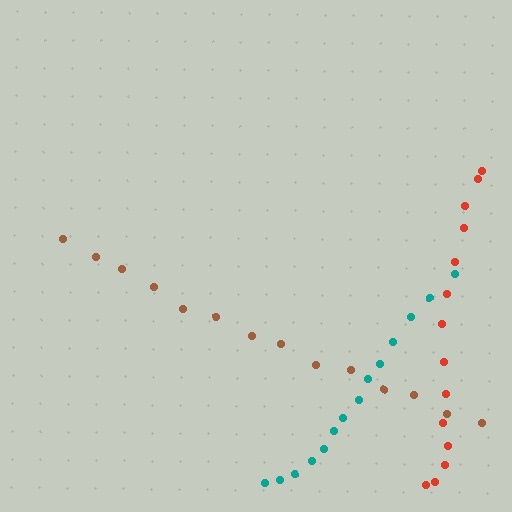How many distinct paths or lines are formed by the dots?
There are 3 distinct paths.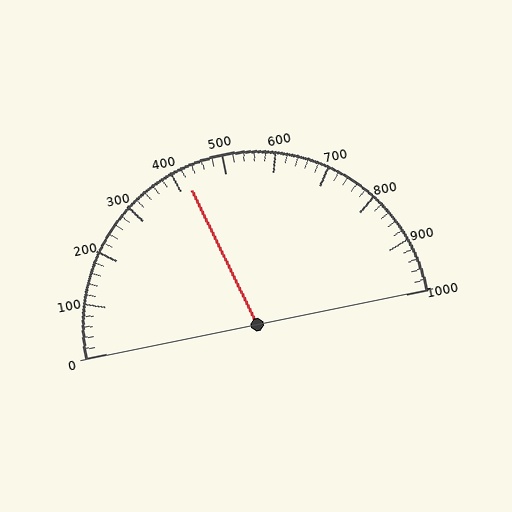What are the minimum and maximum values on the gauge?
The gauge ranges from 0 to 1000.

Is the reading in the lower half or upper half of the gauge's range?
The reading is in the lower half of the range (0 to 1000).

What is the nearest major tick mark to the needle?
The nearest major tick mark is 400.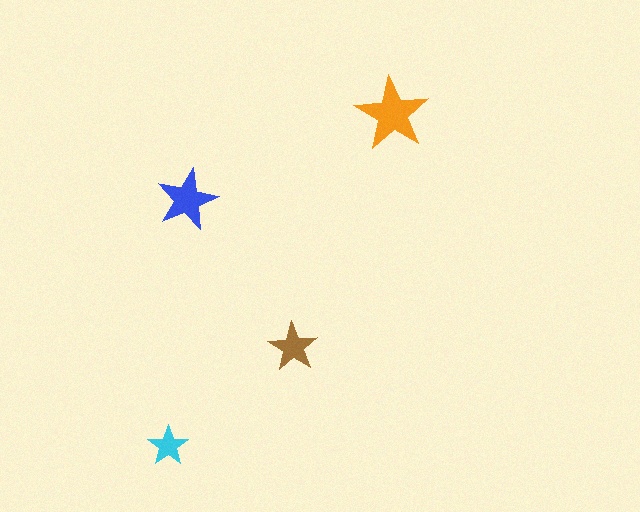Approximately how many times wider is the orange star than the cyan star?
About 2 times wider.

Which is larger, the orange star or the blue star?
The orange one.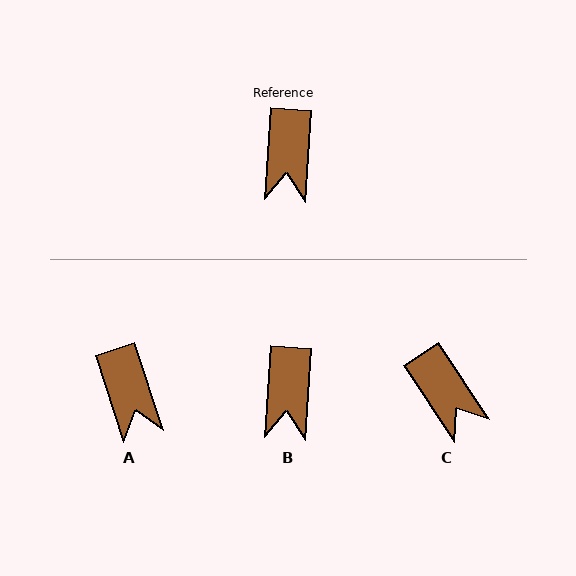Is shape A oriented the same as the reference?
No, it is off by about 22 degrees.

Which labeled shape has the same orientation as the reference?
B.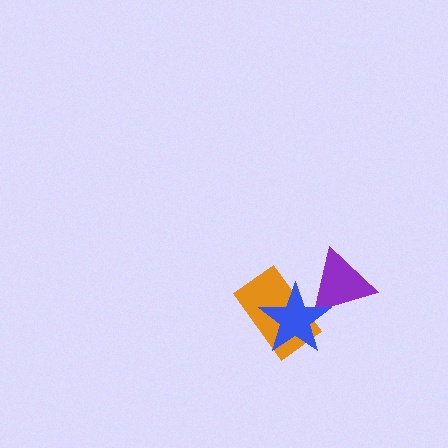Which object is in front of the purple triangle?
The blue star is in front of the purple triangle.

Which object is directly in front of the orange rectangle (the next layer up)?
The purple triangle is directly in front of the orange rectangle.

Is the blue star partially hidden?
No, no other shape covers it.